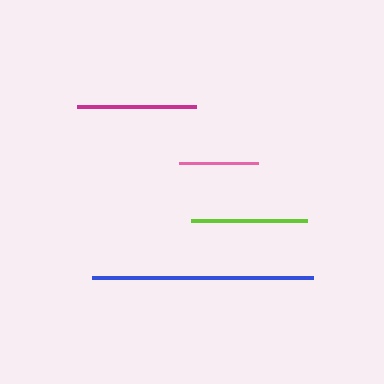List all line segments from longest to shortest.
From longest to shortest: blue, magenta, lime, pink.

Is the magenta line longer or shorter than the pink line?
The magenta line is longer than the pink line.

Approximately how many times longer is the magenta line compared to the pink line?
The magenta line is approximately 1.5 times the length of the pink line.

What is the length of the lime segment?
The lime segment is approximately 116 pixels long.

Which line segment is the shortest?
The pink line is the shortest at approximately 79 pixels.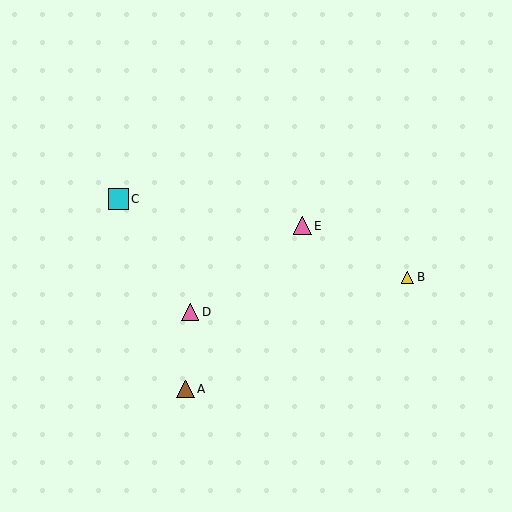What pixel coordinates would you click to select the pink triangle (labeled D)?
Click at (190, 312) to select the pink triangle D.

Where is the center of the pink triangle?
The center of the pink triangle is at (303, 226).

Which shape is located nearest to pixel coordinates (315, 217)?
The pink triangle (labeled E) at (303, 226) is nearest to that location.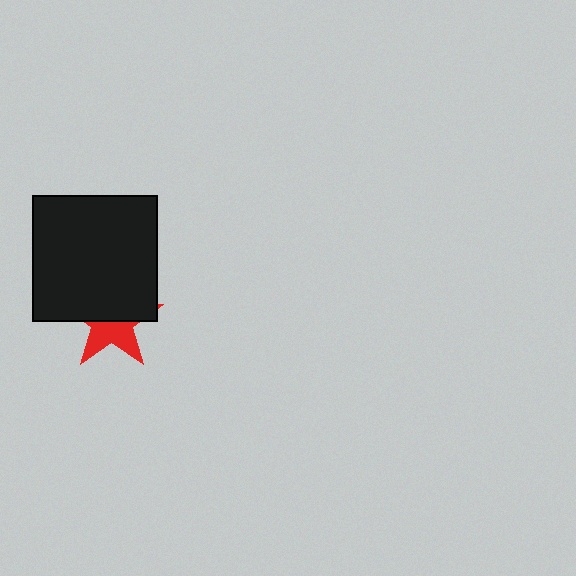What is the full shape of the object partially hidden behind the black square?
The partially hidden object is a red star.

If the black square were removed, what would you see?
You would see the complete red star.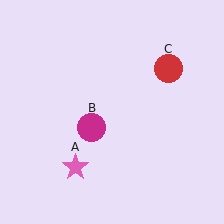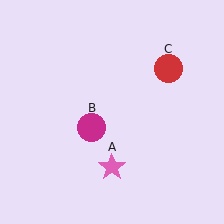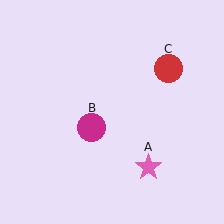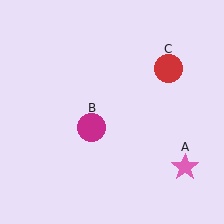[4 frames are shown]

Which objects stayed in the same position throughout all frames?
Magenta circle (object B) and red circle (object C) remained stationary.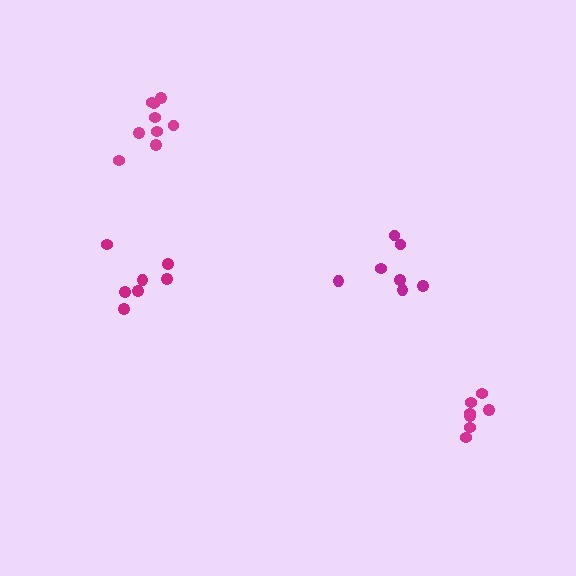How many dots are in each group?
Group 1: 7 dots, Group 2: 7 dots, Group 3: 7 dots, Group 4: 9 dots (30 total).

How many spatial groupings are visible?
There are 4 spatial groupings.